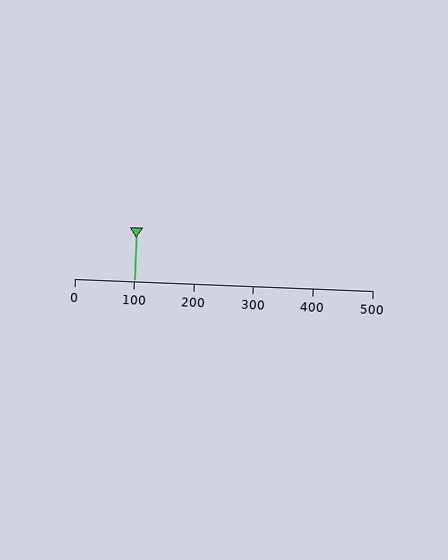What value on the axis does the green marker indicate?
The marker indicates approximately 100.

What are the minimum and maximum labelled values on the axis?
The axis runs from 0 to 500.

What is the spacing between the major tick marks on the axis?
The major ticks are spaced 100 apart.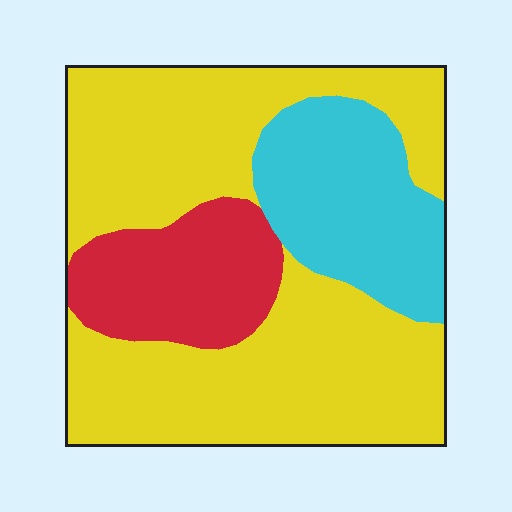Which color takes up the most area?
Yellow, at roughly 60%.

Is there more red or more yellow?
Yellow.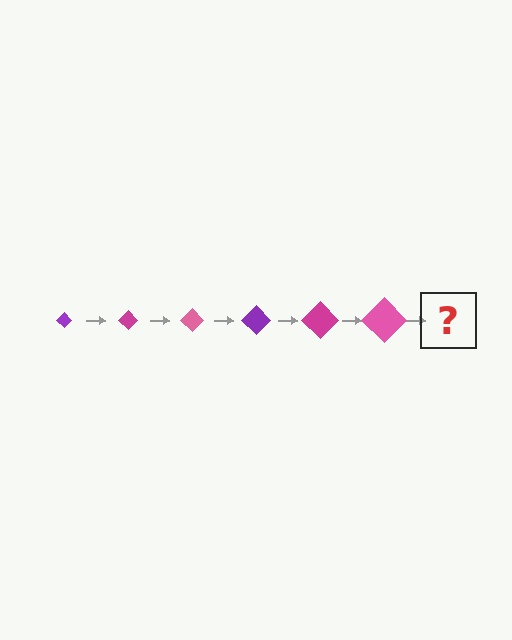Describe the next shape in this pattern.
It should be a purple diamond, larger than the previous one.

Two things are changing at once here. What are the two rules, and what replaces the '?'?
The two rules are that the diamond grows larger each step and the color cycles through purple, magenta, and pink. The '?' should be a purple diamond, larger than the previous one.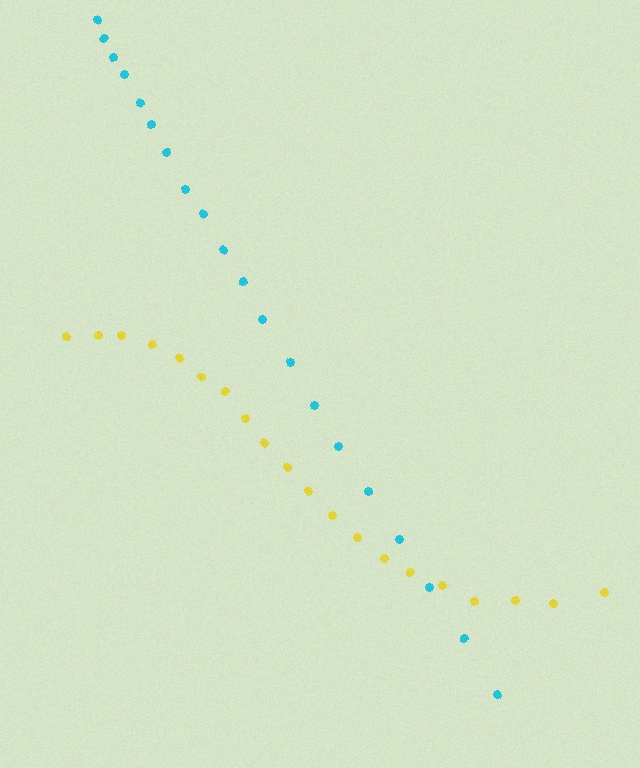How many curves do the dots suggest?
There are 2 distinct paths.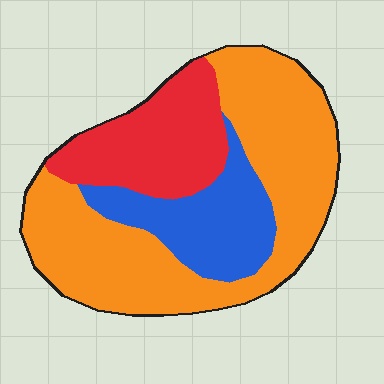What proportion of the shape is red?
Red covers roughly 25% of the shape.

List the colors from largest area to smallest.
From largest to smallest: orange, red, blue.